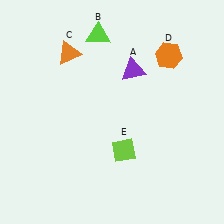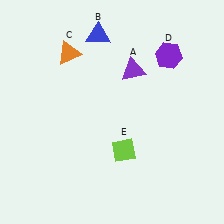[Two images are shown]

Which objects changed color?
B changed from lime to blue. D changed from orange to purple.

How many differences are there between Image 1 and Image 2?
There are 2 differences between the two images.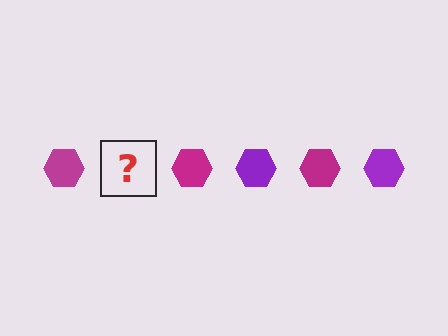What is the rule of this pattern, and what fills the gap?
The rule is that the pattern cycles through magenta, purple hexagons. The gap should be filled with a purple hexagon.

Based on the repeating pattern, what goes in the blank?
The blank should be a purple hexagon.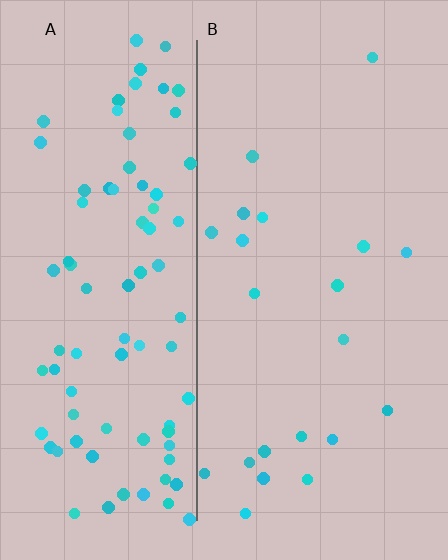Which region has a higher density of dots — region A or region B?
A (the left).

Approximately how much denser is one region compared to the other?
Approximately 4.2× — region A over region B.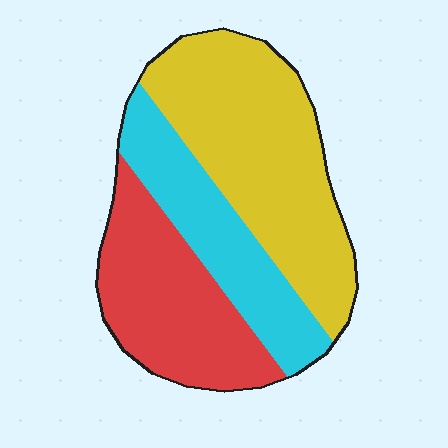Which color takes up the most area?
Yellow, at roughly 45%.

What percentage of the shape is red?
Red covers around 30% of the shape.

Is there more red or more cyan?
Red.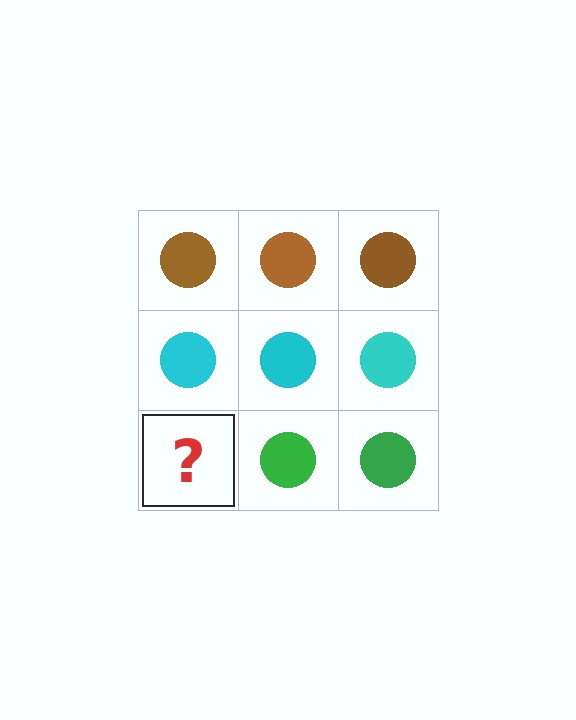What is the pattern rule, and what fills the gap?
The rule is that each row has a consistent color. The gap should be filled with a green circle.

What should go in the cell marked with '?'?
The missing cell should contain a green circle.